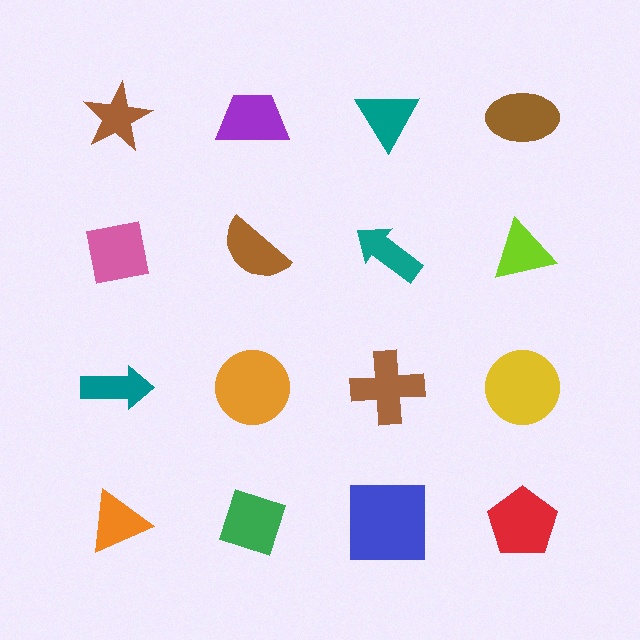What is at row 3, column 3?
A brown cross.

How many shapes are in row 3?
4 shapes.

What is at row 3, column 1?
A teal arrow.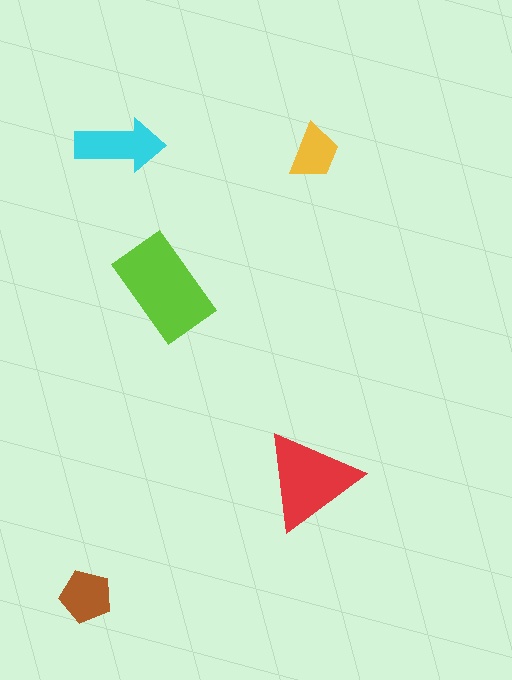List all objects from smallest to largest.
The yellow trapezoid, the brown pentagon, the cyan arrow, the red triangle, the lime rectangle.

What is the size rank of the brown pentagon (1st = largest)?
4th.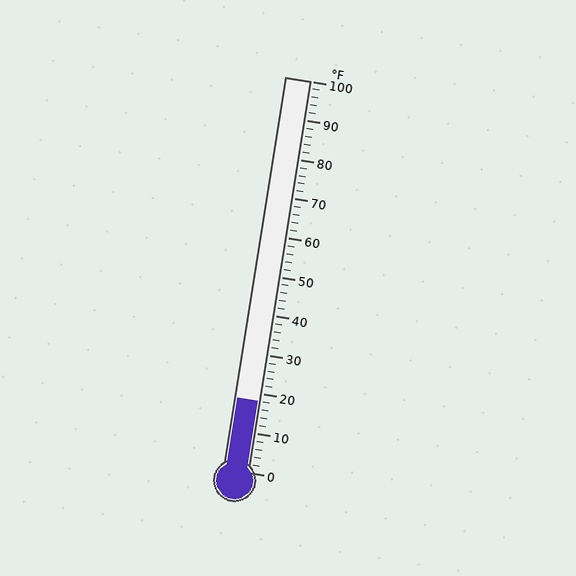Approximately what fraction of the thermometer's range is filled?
The thermometer is filled to approximately 20% of its range.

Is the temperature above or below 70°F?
The temperature is below 70°F.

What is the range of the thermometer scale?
The thermometer scale ranges from 0°F to 100°F.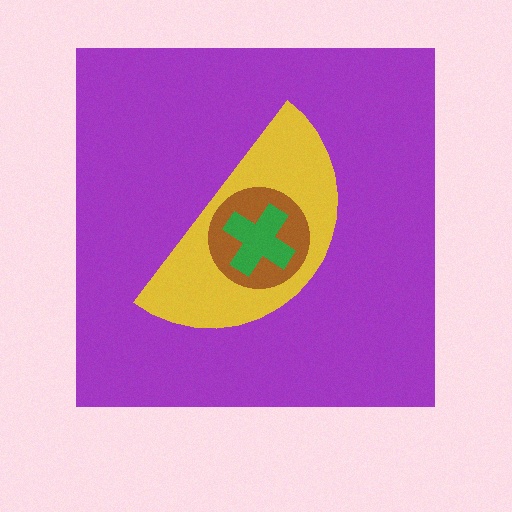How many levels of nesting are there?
4.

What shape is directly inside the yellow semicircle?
The brown circle.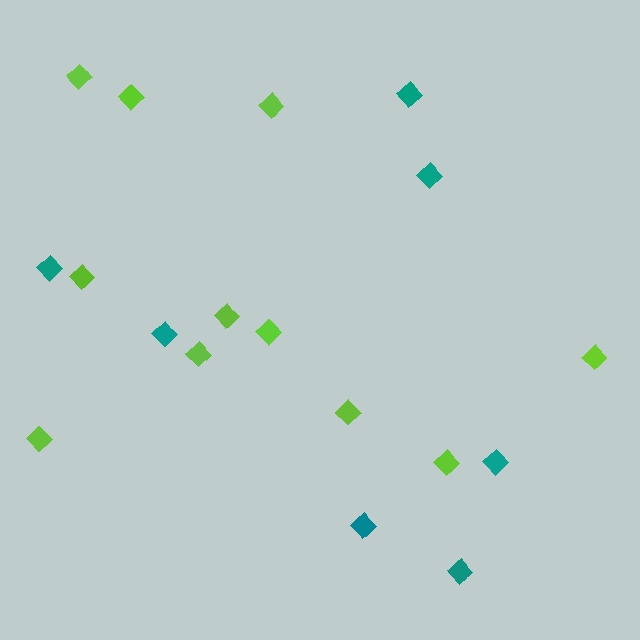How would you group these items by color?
There are 2 groups: one group of teal diamonds (7) and one group of lime diamonds (11).